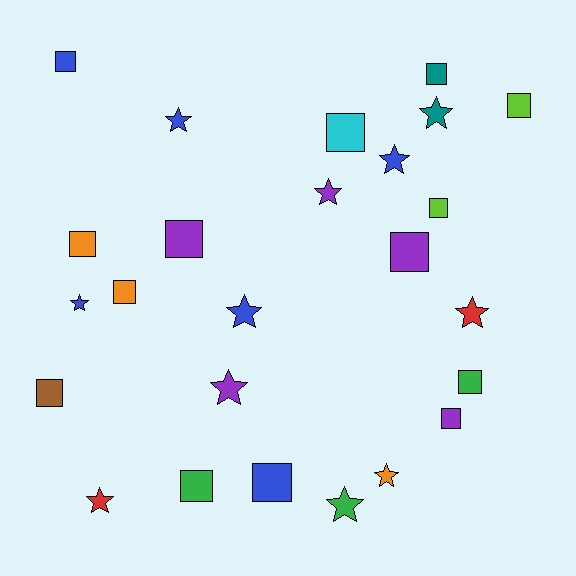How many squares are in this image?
There are 14 squares.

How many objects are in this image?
There are 25 objects.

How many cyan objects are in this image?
There is 1 cyan object.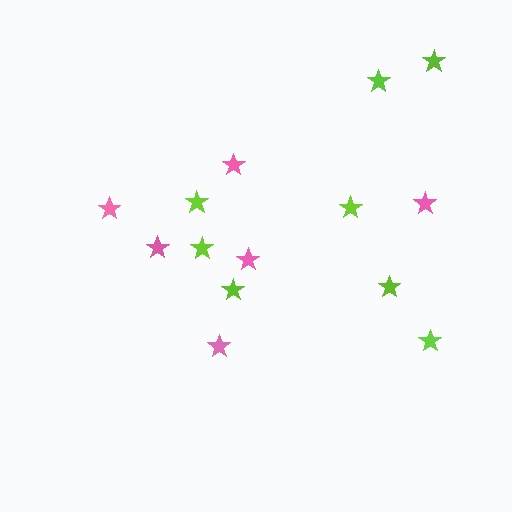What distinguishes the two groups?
There are 2 groups: one group of pink stars (6) and one group of lime stars (8).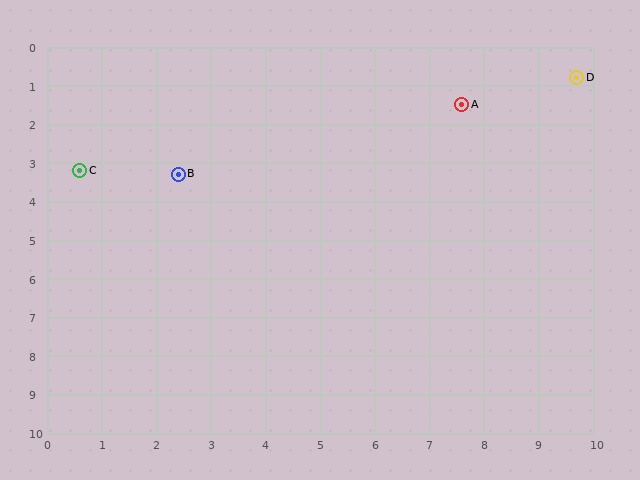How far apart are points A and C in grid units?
Points A and C are about 7.2 grid units apart.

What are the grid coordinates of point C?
Point C is at approximately (0.6, 3.2).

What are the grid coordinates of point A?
Point A is at approximately (7.6, 1.5).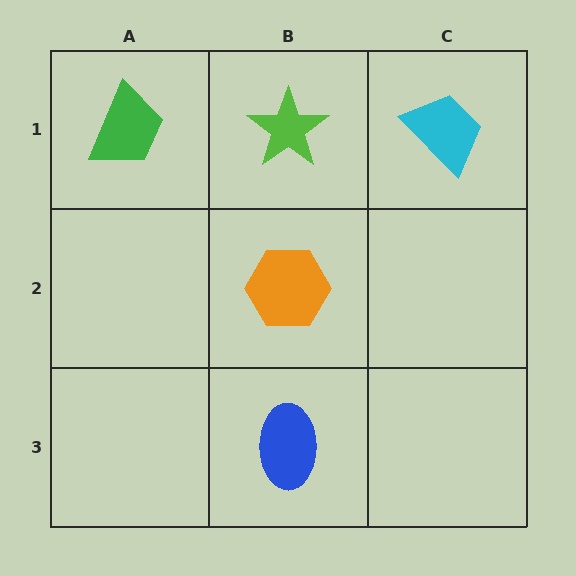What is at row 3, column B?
A blue ellipse.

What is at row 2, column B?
An orange hexagon.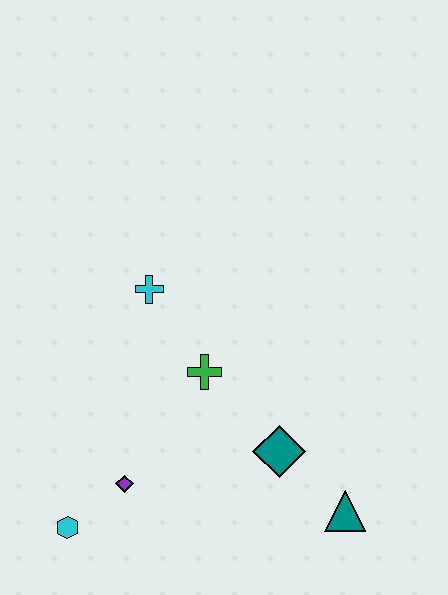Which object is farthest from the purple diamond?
The teal triangle is farthest from the purple diamond.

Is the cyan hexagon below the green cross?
Yes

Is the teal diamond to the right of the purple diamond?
Yes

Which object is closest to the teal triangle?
The teal diamond is closest to the teal triangle.